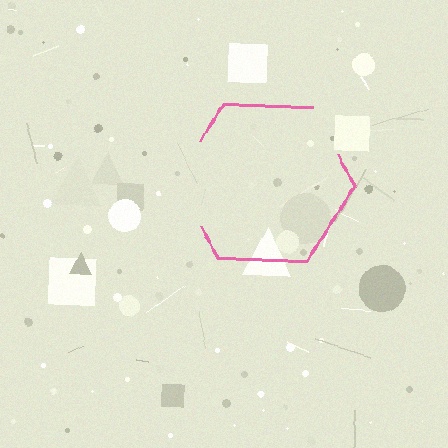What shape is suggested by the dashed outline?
The dashed outline suggests a hexagon.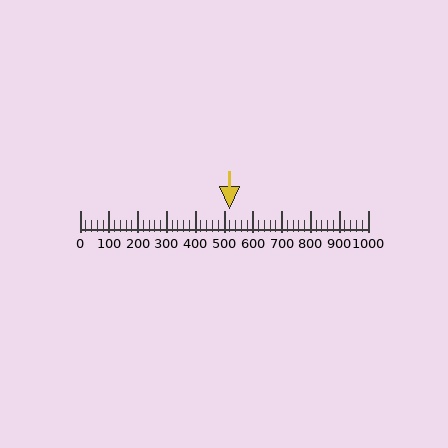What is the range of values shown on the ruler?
The ruler shows values from 0 to 1000.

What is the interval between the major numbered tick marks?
The major tick marks are spaced 100 units apart.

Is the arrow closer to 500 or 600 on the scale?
The arrow is closer to 500.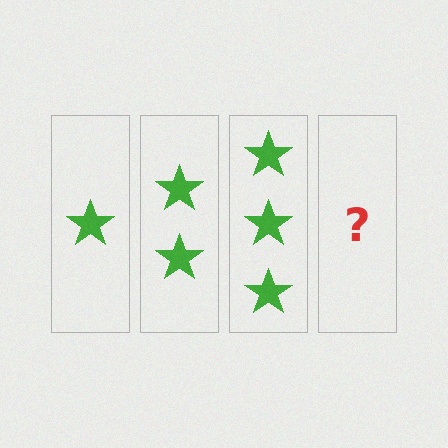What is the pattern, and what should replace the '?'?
The pattern is that each step adds one more star. The '?' should be 4 stars.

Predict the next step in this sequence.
The next step is 4 stars.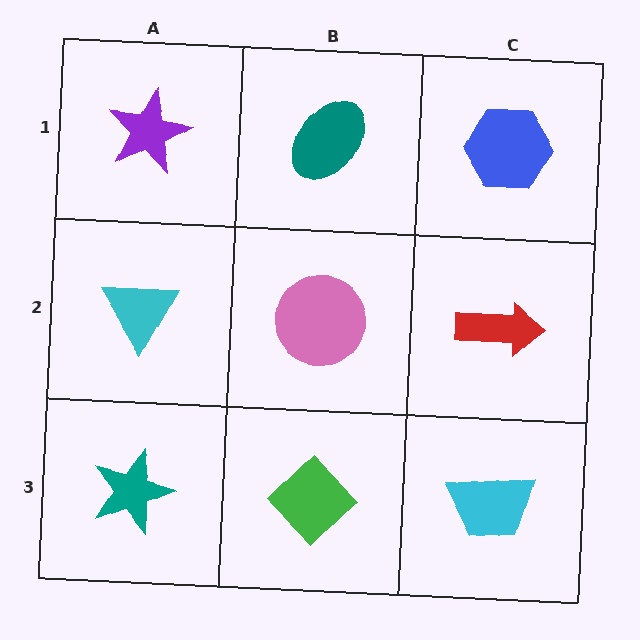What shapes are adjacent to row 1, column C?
A red arrow (row 2, column C), a teal ellipse (row 1, column B).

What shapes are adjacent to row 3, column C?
A red arrow (row 2, column C), a green diamond (row 3, column B).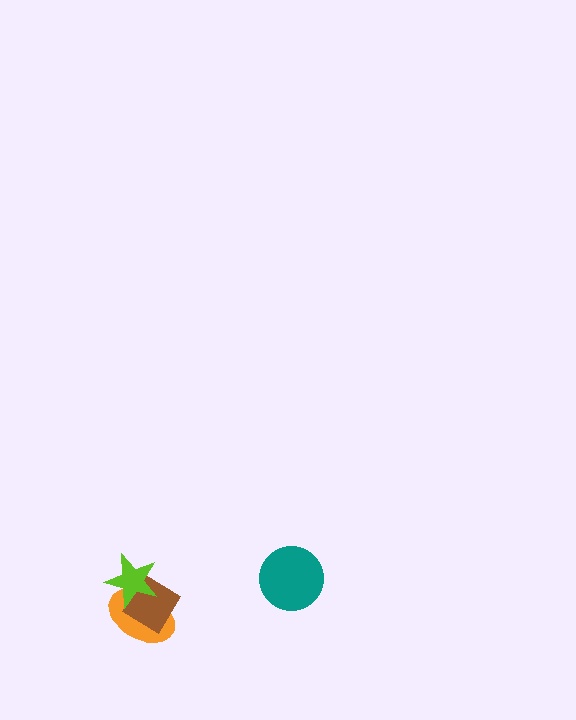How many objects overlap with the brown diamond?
2 objects overlap with the brown diamond.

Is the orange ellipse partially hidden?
Yes, it is partially covered by another shape.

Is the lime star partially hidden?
No, no other shape covers it.